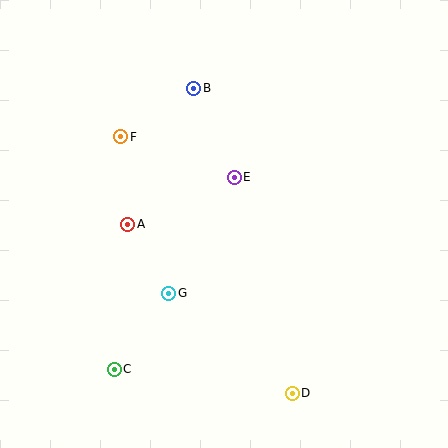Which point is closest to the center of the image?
Point E at (234, 177) is closest to the center.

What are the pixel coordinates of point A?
Point A is at (128, 224).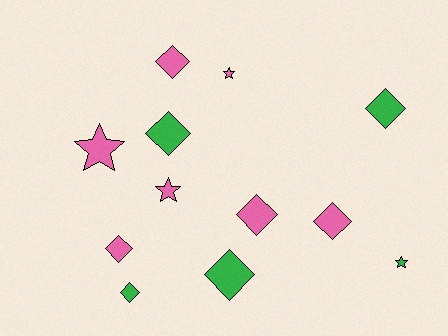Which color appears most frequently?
Pink, with 7 objects.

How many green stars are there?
There is 1 green star.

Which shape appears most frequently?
Diamond, with 8 objects.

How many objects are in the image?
There are 12 objects.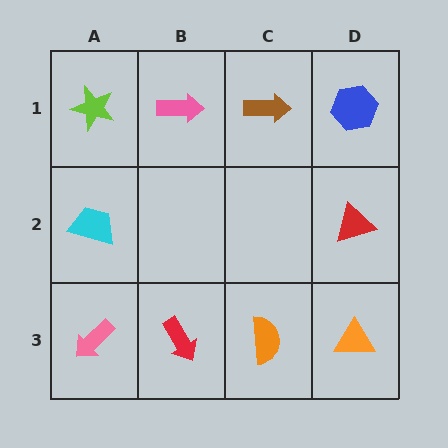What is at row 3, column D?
An orange triangle.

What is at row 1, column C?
A brown arrow.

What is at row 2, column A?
A cyan trapezoid.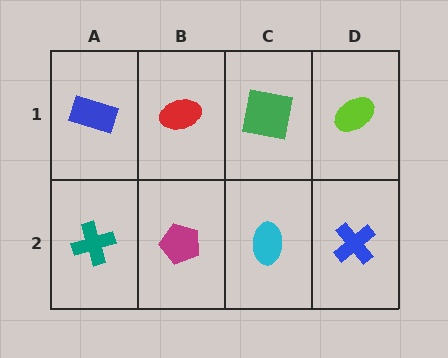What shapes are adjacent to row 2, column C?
A green square (row 1, column C), a magenta pentagon (row 2, column B), a blue cross (row 2, column D).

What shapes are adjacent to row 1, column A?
A teal cross (row 2, column A), a red ellipse (row 1, column B).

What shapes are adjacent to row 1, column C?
A cyan ellipse (row 2, column C), a red ellipse (row 1, column B), a lime ellipse (row 1, column D).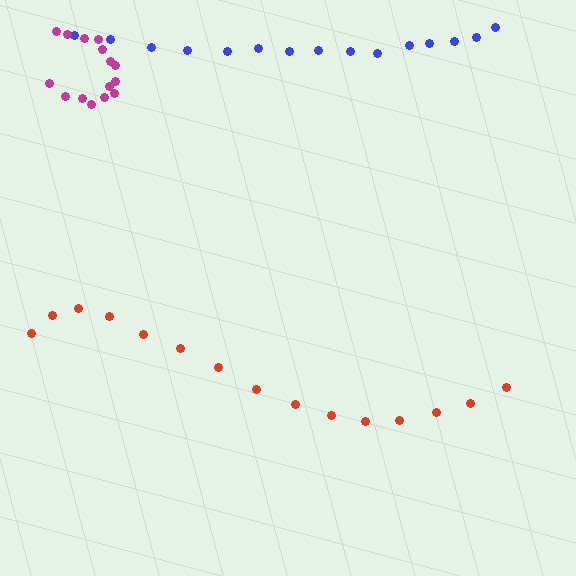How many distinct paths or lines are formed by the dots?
There are 3 distinct paths.